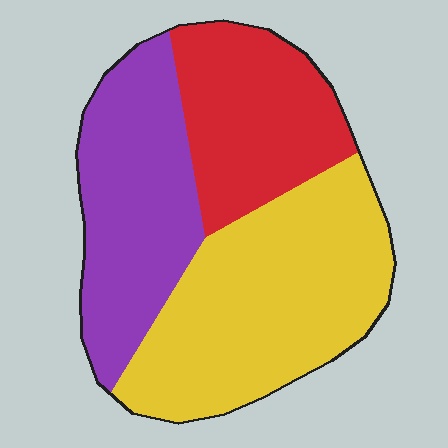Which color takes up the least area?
Red, at roughly 25%.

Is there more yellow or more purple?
Yellow.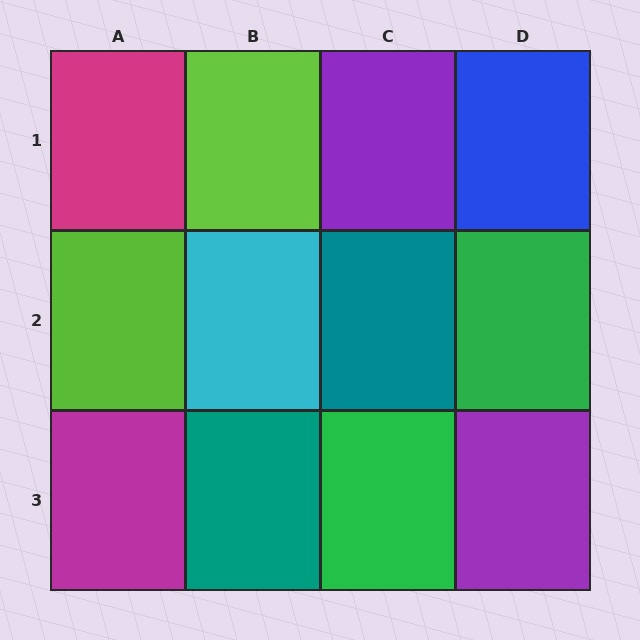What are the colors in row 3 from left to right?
Magenta, teal, green, purple.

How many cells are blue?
1 cell is blue.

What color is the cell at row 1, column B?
Lime.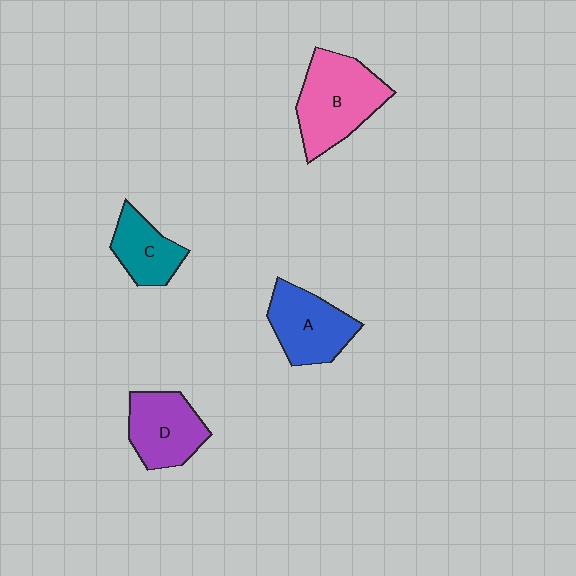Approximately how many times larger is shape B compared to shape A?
Approximately 1.3 times.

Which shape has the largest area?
Shape B (pink).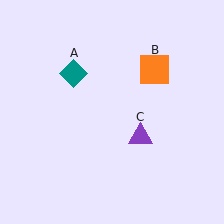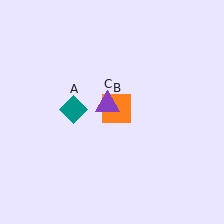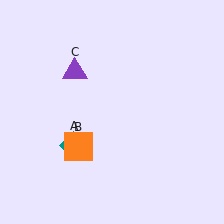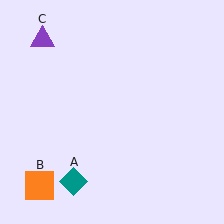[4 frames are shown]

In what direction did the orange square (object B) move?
The orange square (object B) moved down and to the left.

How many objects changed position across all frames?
3 objects changed position: teal diamond (object A), orange square (object B), purple triangle (object C).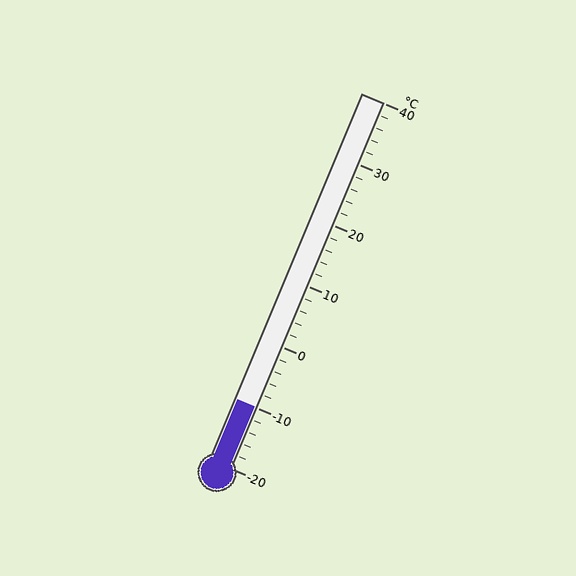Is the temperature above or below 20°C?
The temperature is below 20°C.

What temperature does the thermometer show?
The thermometer shows approximately -10°C.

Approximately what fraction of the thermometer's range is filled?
The thermometer is filled to approximately 15% of its range.